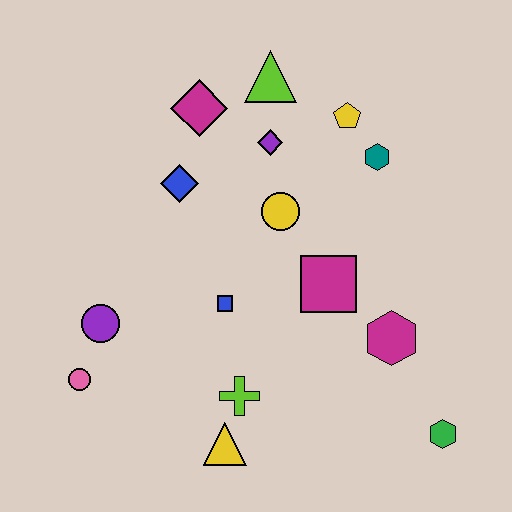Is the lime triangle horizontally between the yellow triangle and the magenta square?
Yes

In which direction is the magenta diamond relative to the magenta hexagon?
The magenta diamond is above the magenta hexagon.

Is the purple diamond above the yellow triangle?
Yes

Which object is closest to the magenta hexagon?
The magenta square is closest to the magenta hexagon.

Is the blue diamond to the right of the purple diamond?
No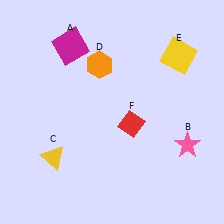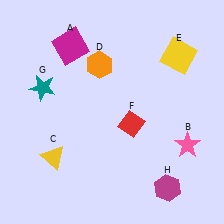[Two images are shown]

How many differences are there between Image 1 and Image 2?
There are 2 differences between the two images.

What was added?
A teal star (G), a magenta hexagon (H) were added in Image 2.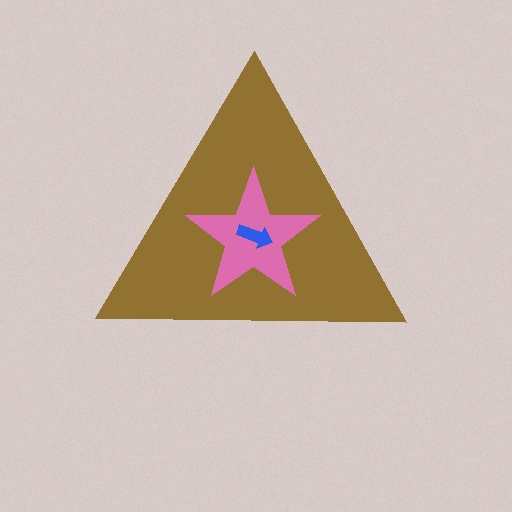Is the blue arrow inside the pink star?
Yes.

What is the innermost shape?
The blue arrow.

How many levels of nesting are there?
3.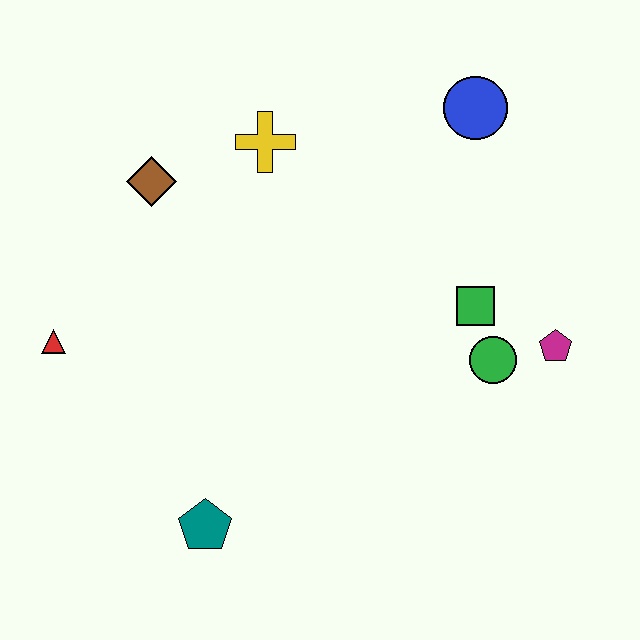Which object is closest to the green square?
The green circle is closest to the green square.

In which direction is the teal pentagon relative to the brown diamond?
The teal pentagon is below the brown diamond.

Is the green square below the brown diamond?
Yes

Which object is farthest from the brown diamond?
The magenta pentagon is farthest from the brown diamond.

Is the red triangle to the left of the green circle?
Yes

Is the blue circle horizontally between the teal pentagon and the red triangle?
No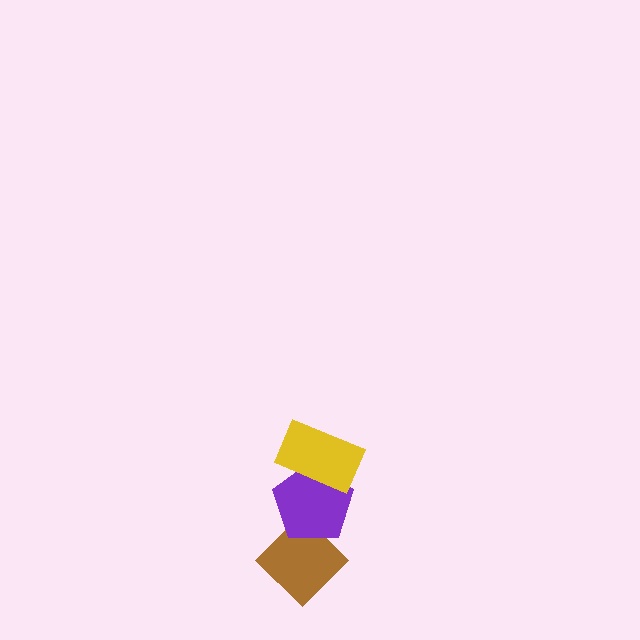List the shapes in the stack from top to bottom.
From top to bottom: the yellow rectangle, the purple pentagon, the brown diamond.